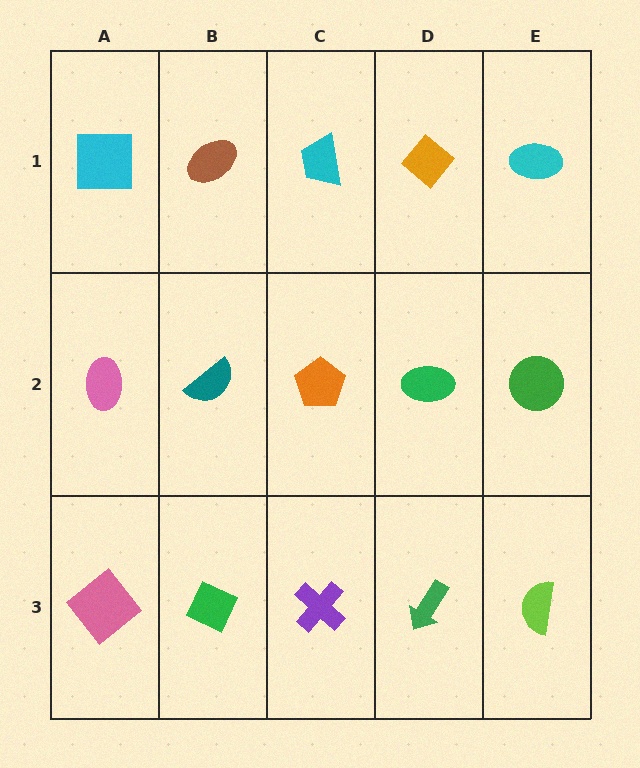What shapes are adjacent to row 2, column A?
A cyan square (row 1, column A), a pink diamond (row 3, column A), a teal semicircle (row 2, column B).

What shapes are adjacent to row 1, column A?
A pink ellipse (row 2, column A), a brown ellipse (row 1, column B).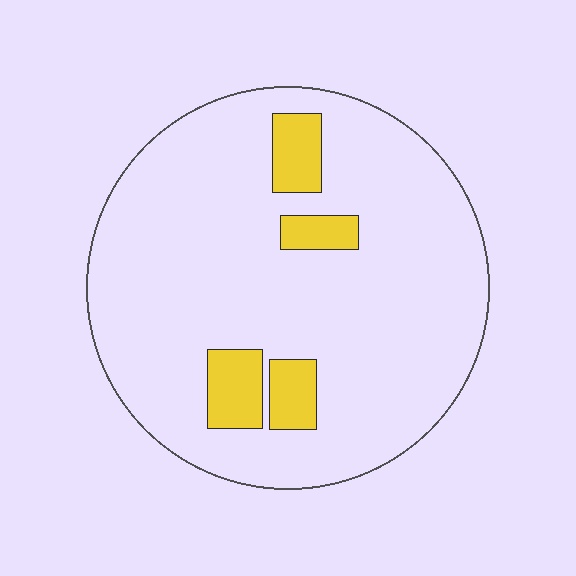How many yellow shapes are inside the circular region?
4.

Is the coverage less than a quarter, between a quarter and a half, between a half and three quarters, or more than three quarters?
Less than a quarter.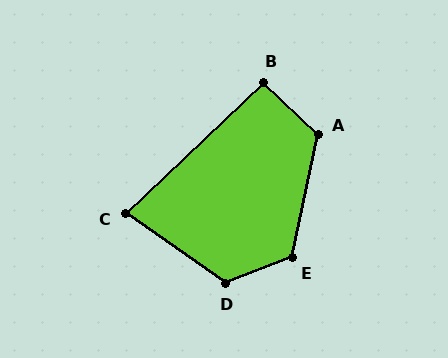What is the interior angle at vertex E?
Approximately 123 degrees (obtuse).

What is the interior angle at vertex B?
Approximately 93 degrees (approximately right).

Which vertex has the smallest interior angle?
C, at approximately 79 degrees.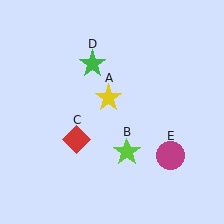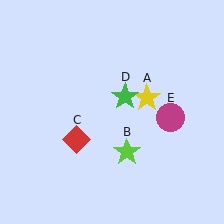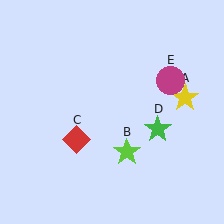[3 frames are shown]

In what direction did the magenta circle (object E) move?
The magenta circle (object E) moved up.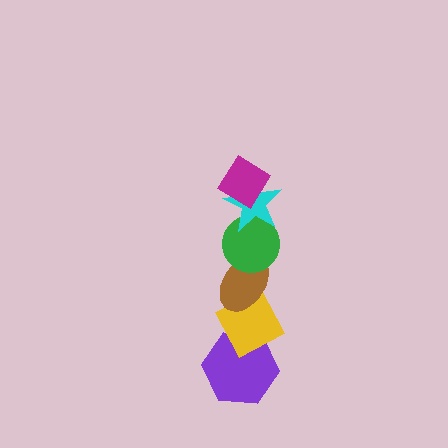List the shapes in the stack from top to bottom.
From top to bottom: the magenta diamond, the cyan star, the green circle, the brown ellipse, the yellow diamond, the purple hexagon.